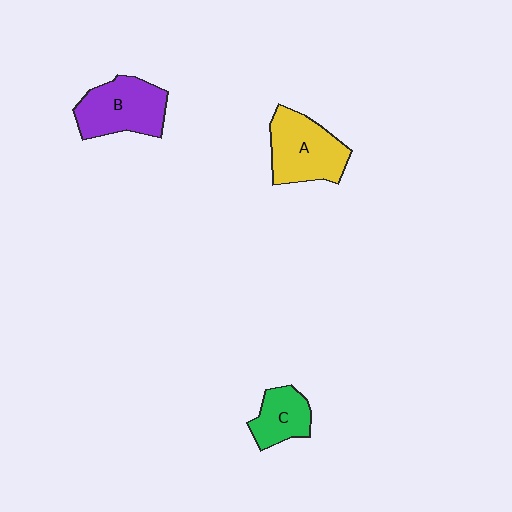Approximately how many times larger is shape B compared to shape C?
Approximately 1.6 times.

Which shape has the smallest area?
Shape C (green).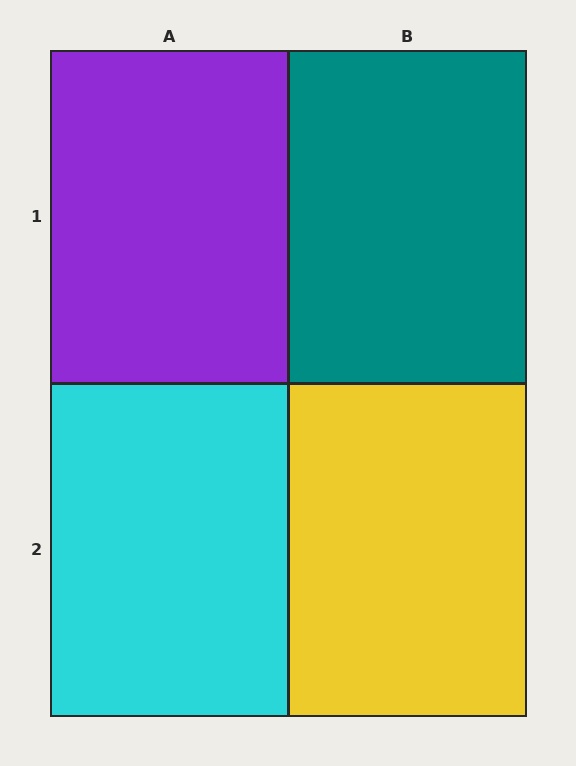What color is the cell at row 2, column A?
Cyan.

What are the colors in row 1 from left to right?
Purple, teal.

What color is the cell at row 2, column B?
Yellow.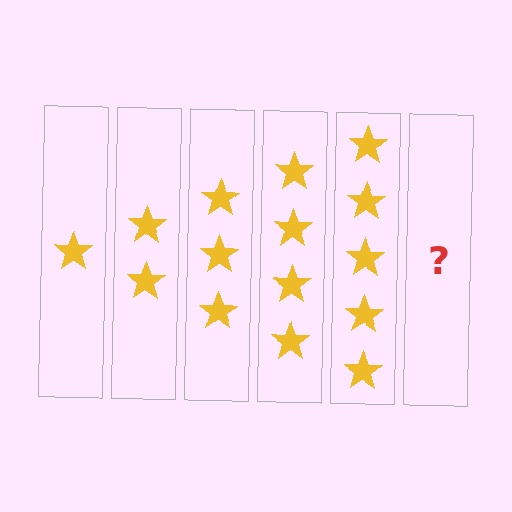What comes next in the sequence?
The next element should be 6 stars.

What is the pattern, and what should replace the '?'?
The pattern is that each step adds one more star. The '?' should be 6 stars.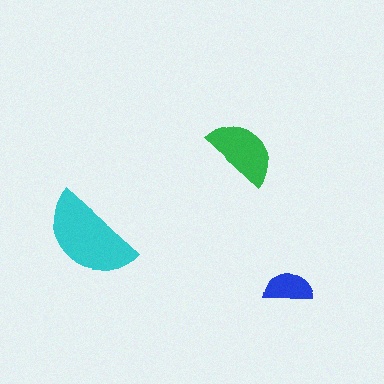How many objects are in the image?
There are 3 objects in the image.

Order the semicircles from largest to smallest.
the cyan one, the green one, the blue one.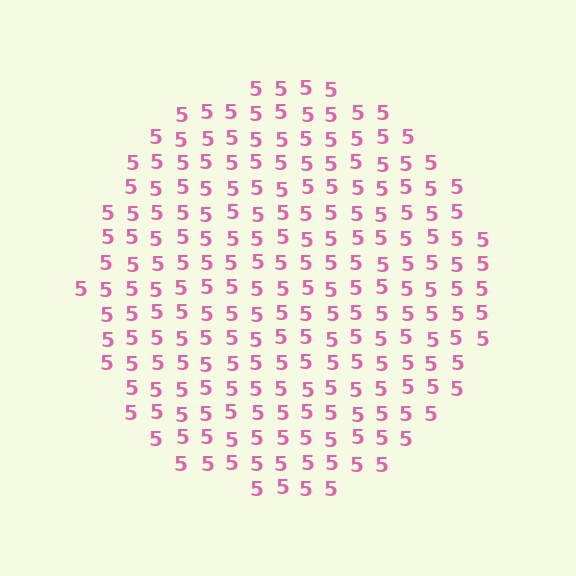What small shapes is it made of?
It is made of small digit 5's.